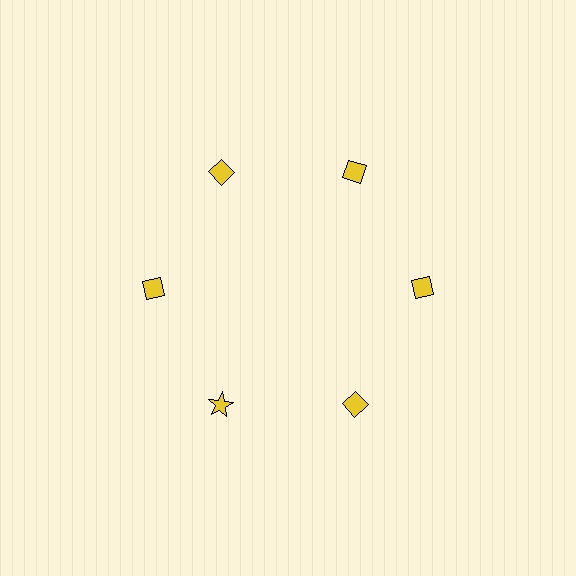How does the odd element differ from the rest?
It has a different shape: star instead of diamond.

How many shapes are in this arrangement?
There are 6 shapes arranged in a ring pattern.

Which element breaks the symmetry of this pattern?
The yellow star at roughly the 7 o'clock position breaks the symmetry. All other shapes are yellow diamonds.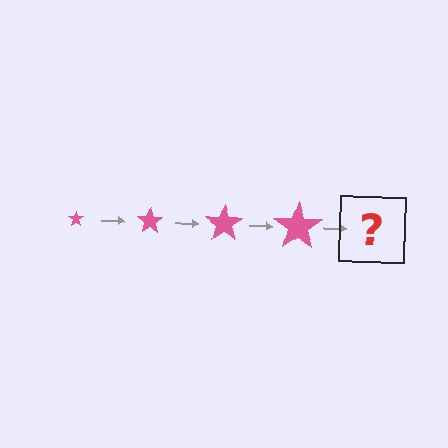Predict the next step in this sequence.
The next step is a pink star, larger than the previous one.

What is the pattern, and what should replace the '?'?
The pattern is that the star gets progressively larger each step. The '?' should be a pink star, larger than the previous one.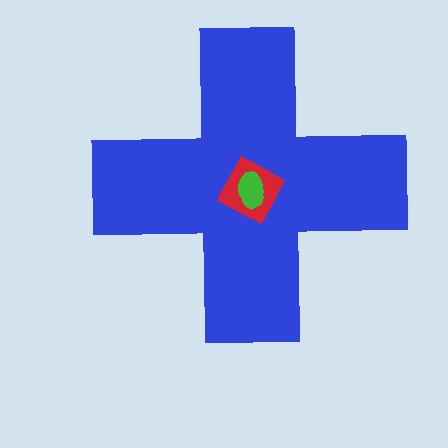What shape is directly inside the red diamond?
The green ellipse.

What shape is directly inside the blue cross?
The red diamond.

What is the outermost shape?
The blue cross.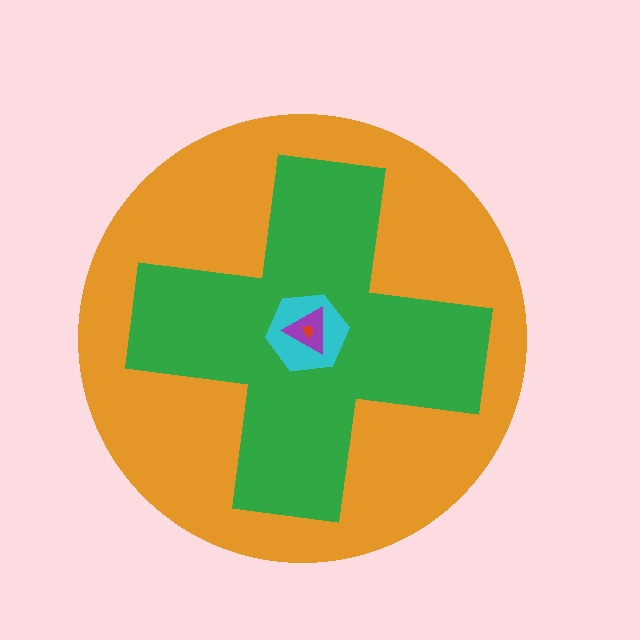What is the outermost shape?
The orange circle.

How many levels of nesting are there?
5.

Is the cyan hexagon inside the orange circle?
Yes.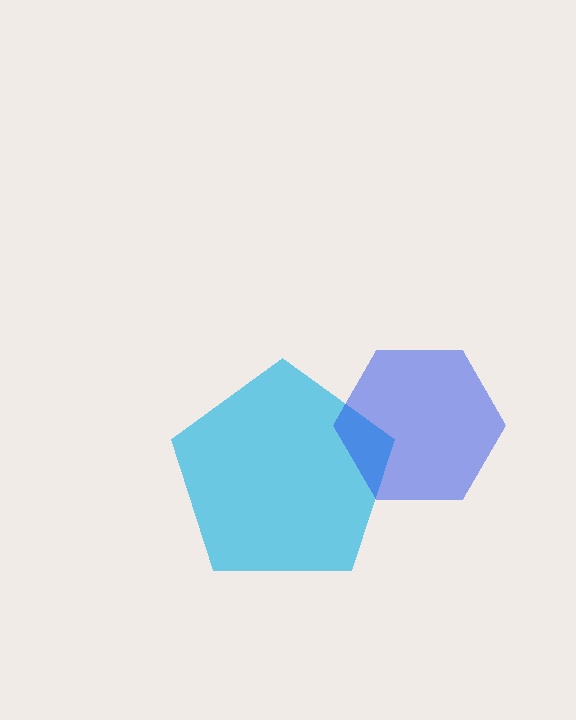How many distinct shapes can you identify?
There are 2 distinct shapes: a cyan pentagon, a blue hexagon.